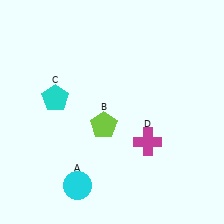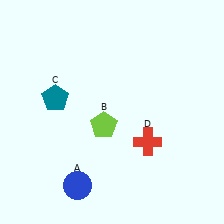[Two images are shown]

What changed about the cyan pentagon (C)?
In Image 1, C is cyan. In Image 2, it changed to teal.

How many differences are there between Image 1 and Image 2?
There are 3 differences between the two images.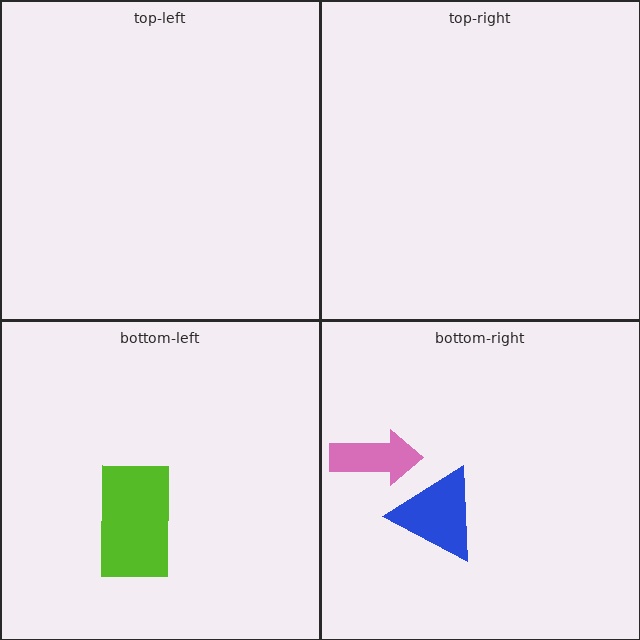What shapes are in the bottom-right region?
The blue triangle, the pink arrow.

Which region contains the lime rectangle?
The bottom-left region.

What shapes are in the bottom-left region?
The lime rectangle.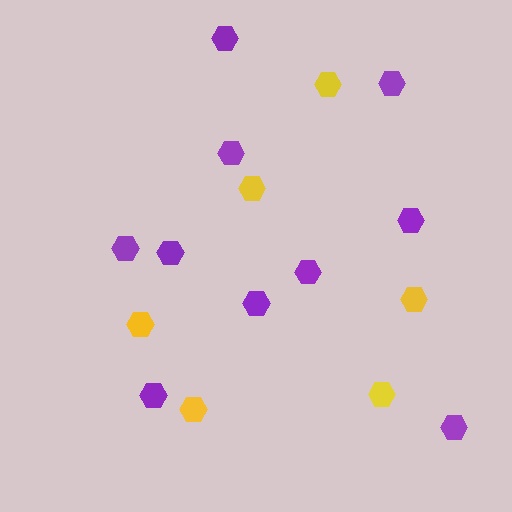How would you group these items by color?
There are 2 groups: one group of yellow hexagons (6) and one group of purple hexagons (10).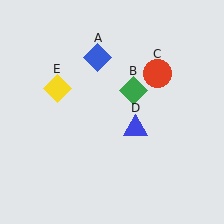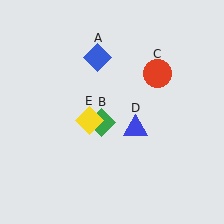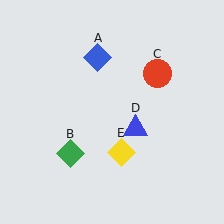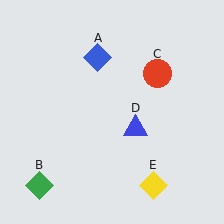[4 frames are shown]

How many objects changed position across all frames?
2 objects changed position: green diamond (object B), yellow diamond (object E).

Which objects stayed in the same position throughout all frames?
Blue diamond (object A) and red circle (object C) and blue triangle (object D) remained stationary.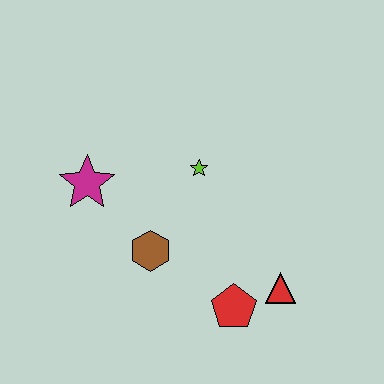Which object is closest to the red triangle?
The red pentagon is closest to the red triangle.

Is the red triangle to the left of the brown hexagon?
No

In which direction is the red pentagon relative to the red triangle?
The red pentagon is to the left of the red triangle.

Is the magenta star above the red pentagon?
Yes